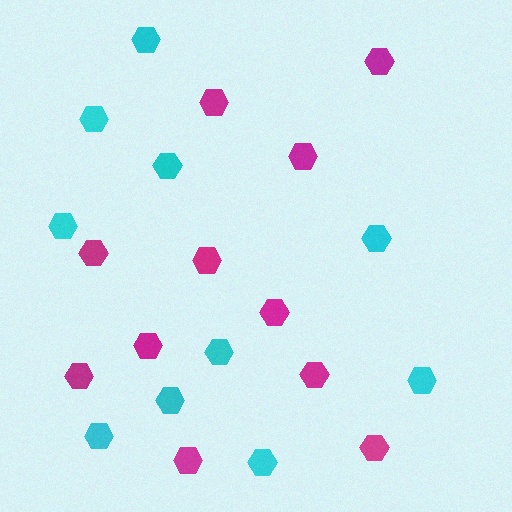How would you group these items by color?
There are 2 groups: one group of cyan hexagons (10) and one group of magenta hexagons (11).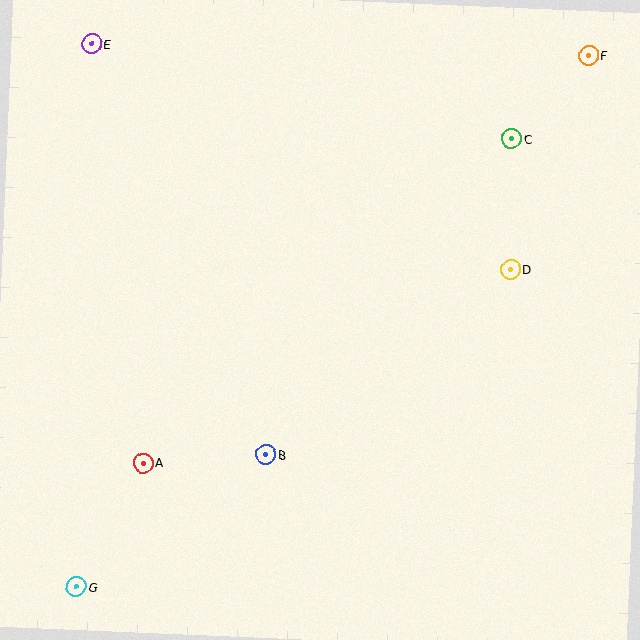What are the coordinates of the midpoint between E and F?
The midpoint between E and F is at (340, 50).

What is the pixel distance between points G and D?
The distance between G and D is 538 pixels.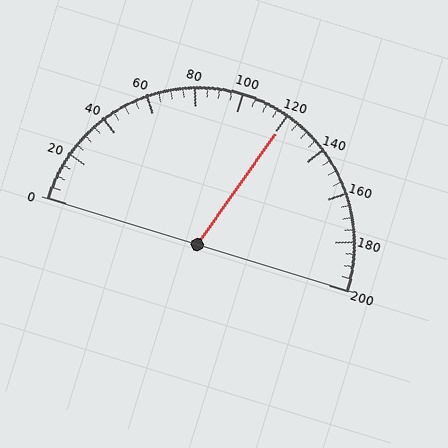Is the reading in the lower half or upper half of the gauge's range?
The reading is in the upper half of the range (0 to 200).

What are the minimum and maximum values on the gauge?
The gauge ranges from 0 to 200.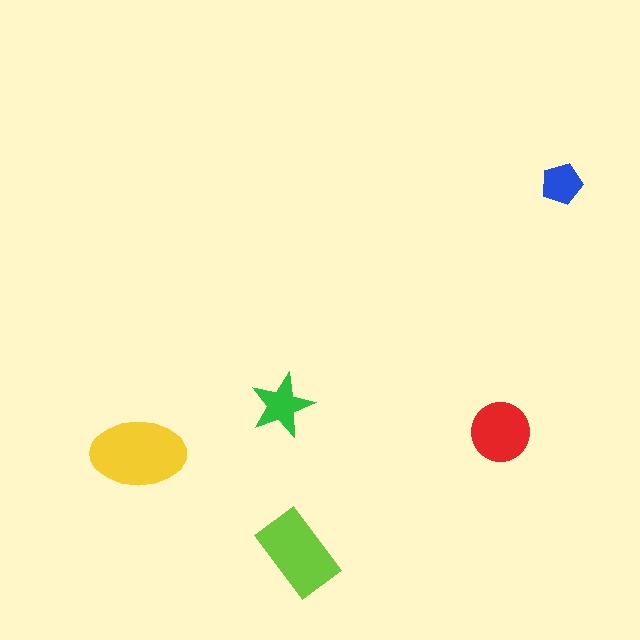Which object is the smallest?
The blue pentagon.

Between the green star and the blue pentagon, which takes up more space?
The green star.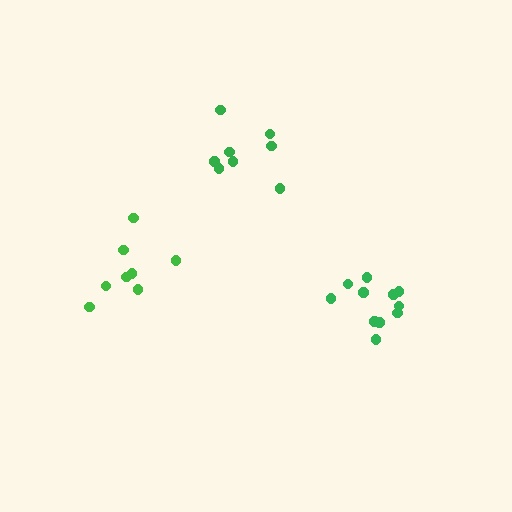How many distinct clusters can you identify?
There are 3 distinct clusters.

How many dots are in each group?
Group 1: 8 dots, Group 2: 11 dots, Group 3: 8 dots (27 total).